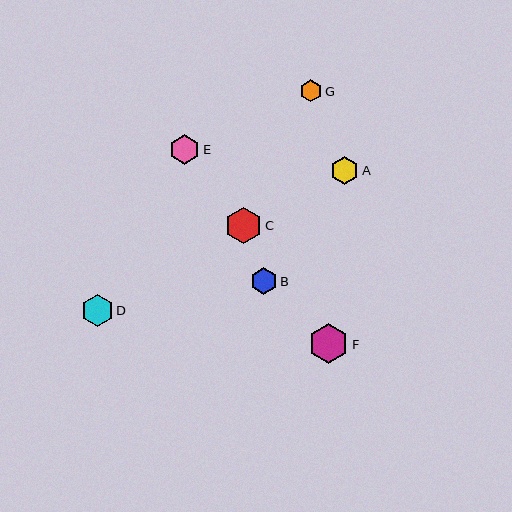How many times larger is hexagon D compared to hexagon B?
Hexagon D is approximately 1.2 times the size of hexagon B.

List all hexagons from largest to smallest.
From largest to smallest: F, C, D, E, A, B, G.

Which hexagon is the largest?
Hexagon F is the largest with a size of approximately 40 pixels.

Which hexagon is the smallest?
Hexagon G is the smallest with a size of approximately 22 pixels.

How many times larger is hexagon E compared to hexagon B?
Hexagon E is approximately 1.1 times the size of hexagon B.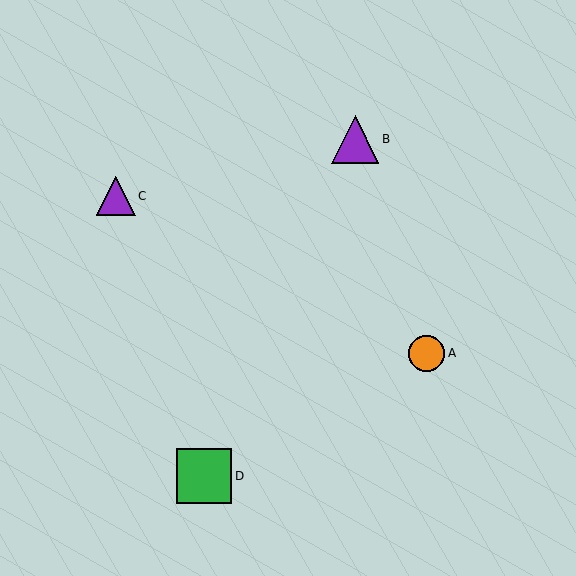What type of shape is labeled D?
Shape D is a green square.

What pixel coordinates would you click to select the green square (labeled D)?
Click at (204, 476) to select the green square D.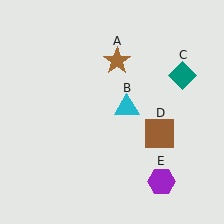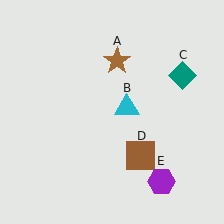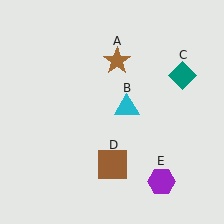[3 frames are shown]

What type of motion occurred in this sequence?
The brown square (object D) rotated clockwise around the center of the scene.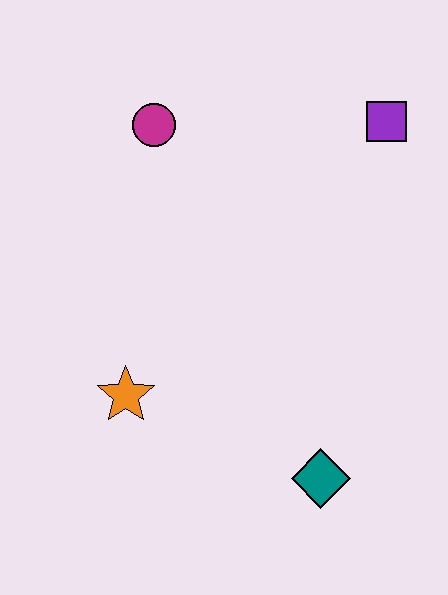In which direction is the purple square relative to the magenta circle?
The purple square is to the right of the magenta circle.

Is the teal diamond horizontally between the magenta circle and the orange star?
No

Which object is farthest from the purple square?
The orange star is farthest from the purple square.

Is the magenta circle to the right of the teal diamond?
No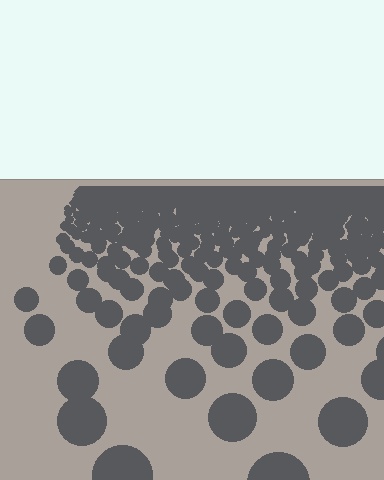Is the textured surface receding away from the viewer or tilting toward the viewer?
The surface is receding away from the viewer. Texture elements get smaller and denser toward the top.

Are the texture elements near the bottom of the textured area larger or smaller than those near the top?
Larger. Near the bottom, elements are closer to the viewer and appear at a bigger on-screen size.